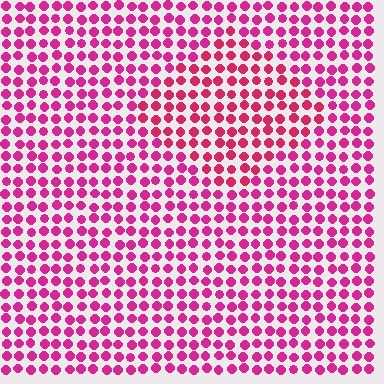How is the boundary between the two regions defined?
The boundary is defined purely by a slight shift in hue (about 18 degrees). Spacing, size, and orientation are identical on both sides.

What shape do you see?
I see a diamond.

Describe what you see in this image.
The image is filled with small magenta elements in a uniform arrangement. A diamond-shaped region is visible where the elements are tinted to a slightly different hue, forming a subtle color boundary.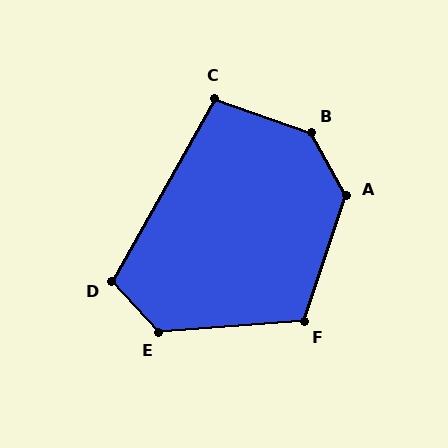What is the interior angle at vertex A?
Approximately 132 degrees (obtuse).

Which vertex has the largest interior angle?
B, at approximately 140 degrees.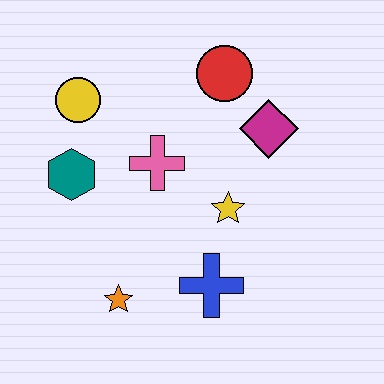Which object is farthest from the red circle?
The orange star is farthest from the red circle.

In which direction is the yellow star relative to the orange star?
The yellow star is to the right of the orange star.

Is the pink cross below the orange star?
No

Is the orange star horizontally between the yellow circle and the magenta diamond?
Yes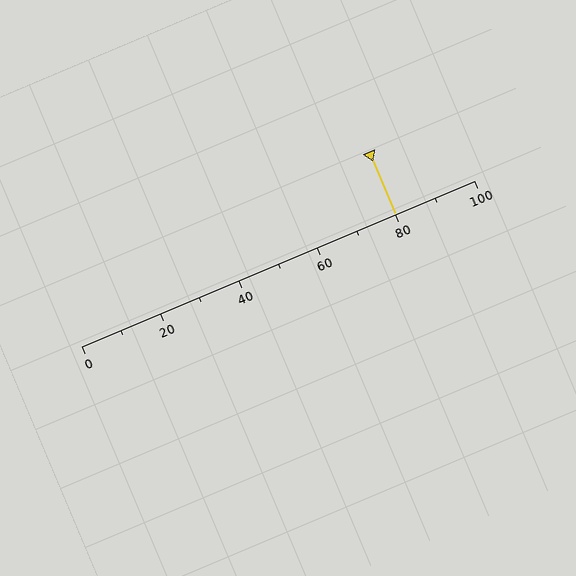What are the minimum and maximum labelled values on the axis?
The axis runs from 0 to 100.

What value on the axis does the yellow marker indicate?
The marker indicates approximately 80.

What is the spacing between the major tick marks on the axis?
The major ticks are spaced 20 apart.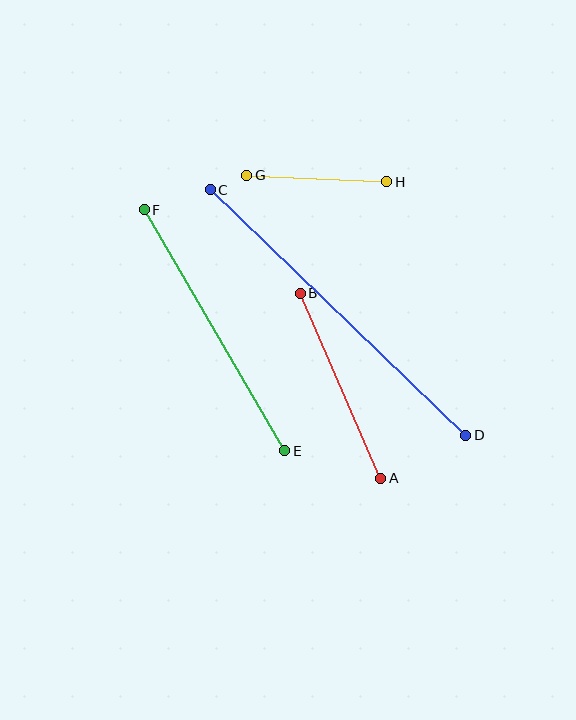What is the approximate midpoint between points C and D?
The midpoint is at approximately (338, 312) pixels.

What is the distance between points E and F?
The distance is approximately 279 pixels.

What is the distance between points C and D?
The distance is approximately 354 pixels.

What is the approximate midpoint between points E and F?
The midpoint is at approximately (215, 330) pixels.